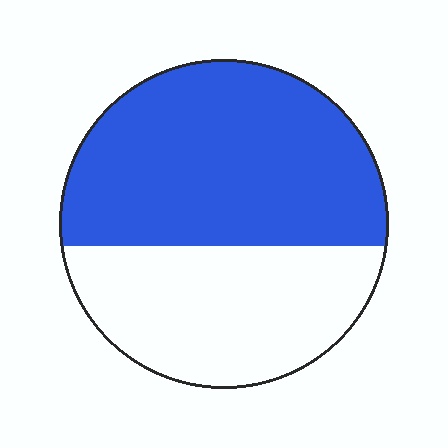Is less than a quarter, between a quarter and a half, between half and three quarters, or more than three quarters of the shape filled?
Between half and three quarters.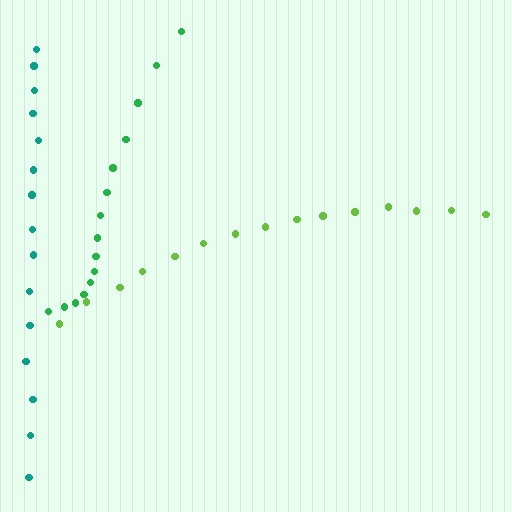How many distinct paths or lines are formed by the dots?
There are 3 distinct paths.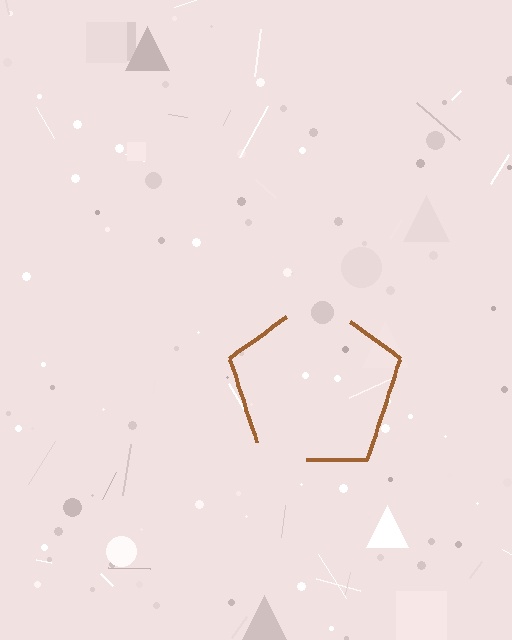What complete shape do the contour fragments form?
The contour fragments form a pentagon.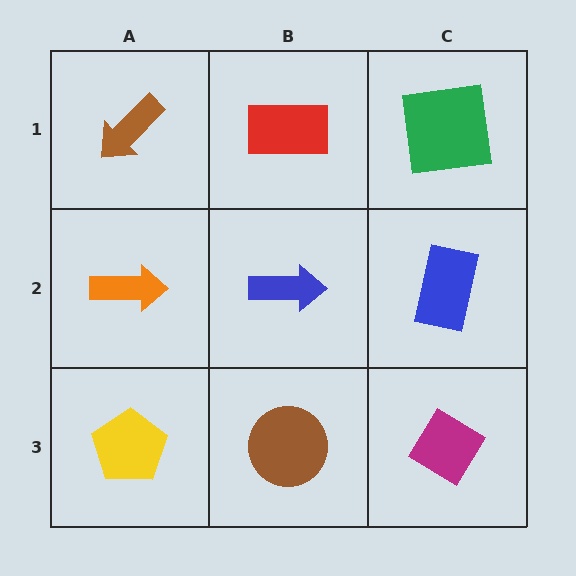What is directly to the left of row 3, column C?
A brown circle.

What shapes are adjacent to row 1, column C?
A blue rectangle (row 2, column C), a red rectangle (row 1, column B).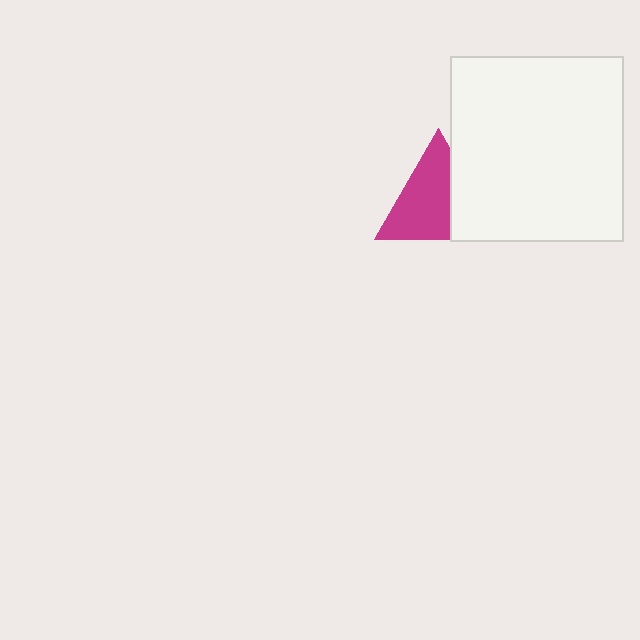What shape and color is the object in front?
The object in front is a white rectangle.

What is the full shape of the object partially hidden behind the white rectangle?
The partially hidden object is a magenta triangle.